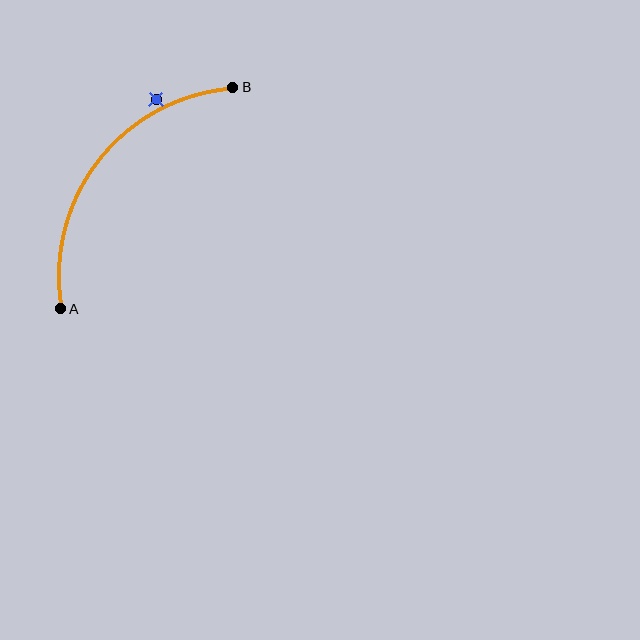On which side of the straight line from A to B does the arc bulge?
The arc bulges above and to the left of the straight line connecting A and B.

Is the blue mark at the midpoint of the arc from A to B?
No — the blue mark does not lie on the arc at all. It sits slightly outside the curve.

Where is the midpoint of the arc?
The arc midpoint is the point on the curve farthest from the straight line joining A and B. It sits above and to the left of that line.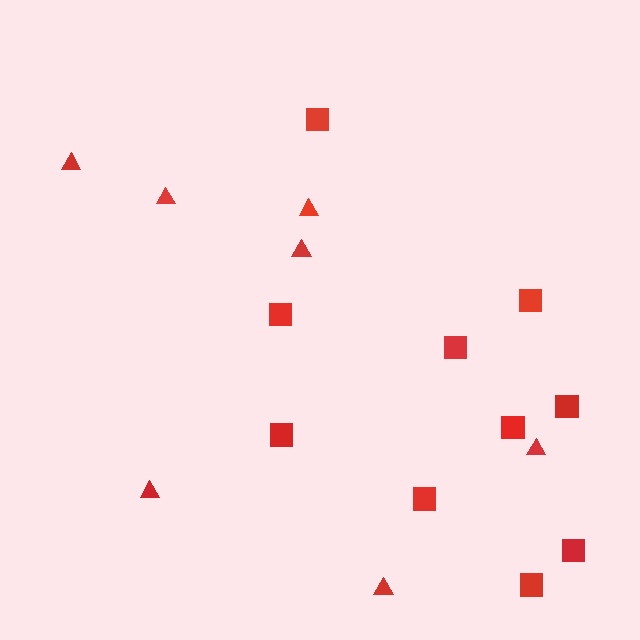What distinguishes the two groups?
There are 2 groups: one group of triangles (7) and one group of squares (10).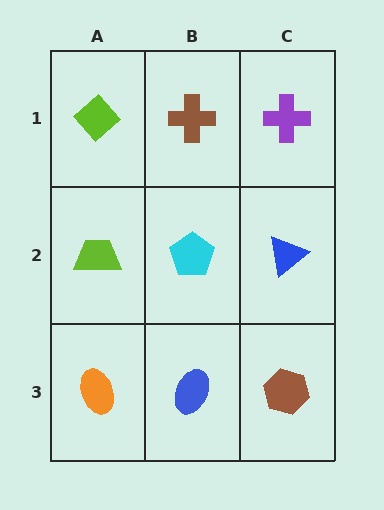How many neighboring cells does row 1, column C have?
2.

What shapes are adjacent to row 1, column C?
A blue triangle (row 2, column C), a brown cross (row 1, column B).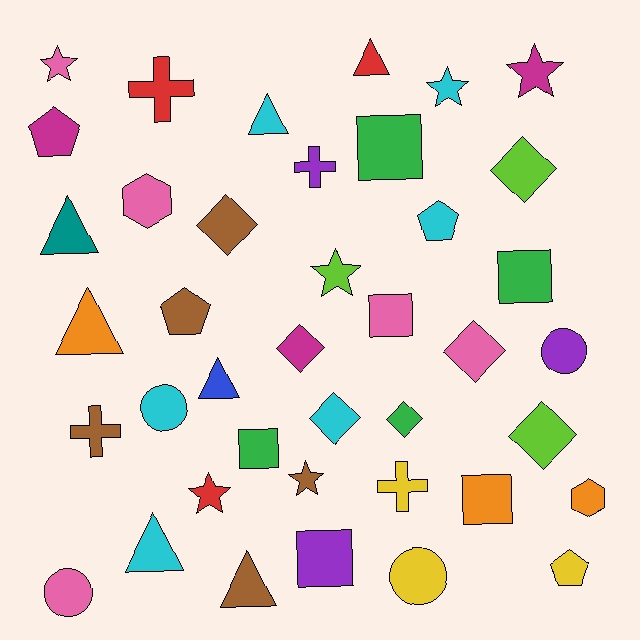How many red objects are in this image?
There are 3 red objects.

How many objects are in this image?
There are 40 objects.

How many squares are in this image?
There are 6 squares.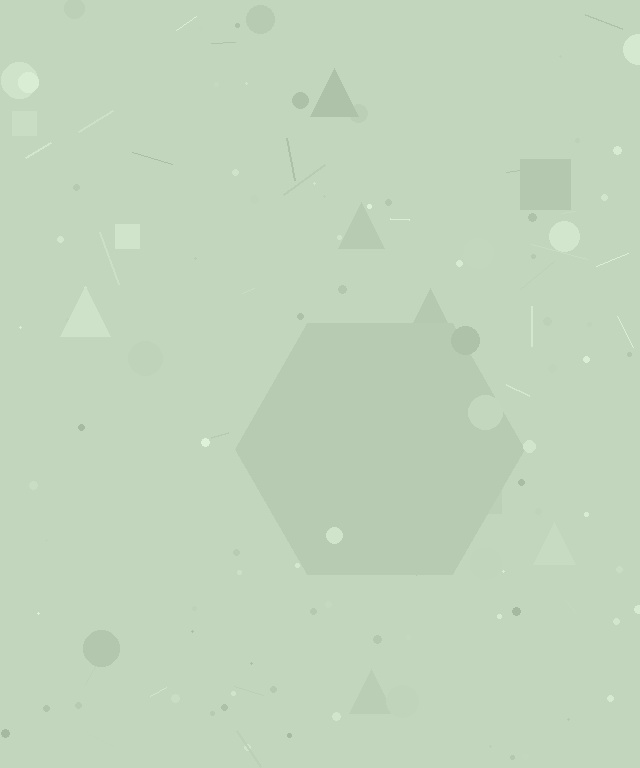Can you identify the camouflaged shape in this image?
The camouflaged shape is a hexagon.